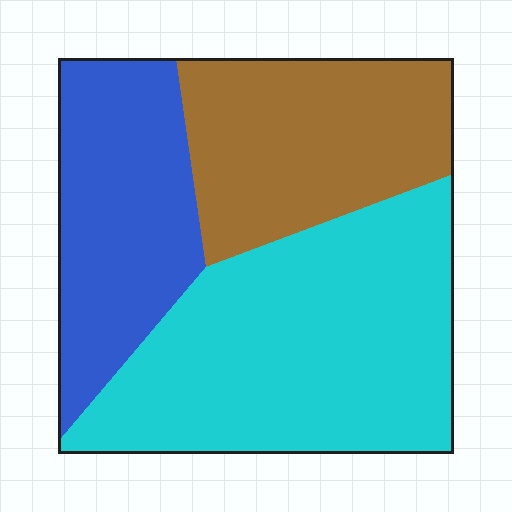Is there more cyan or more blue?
Cyan.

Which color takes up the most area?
Cyan, at roughly 45%.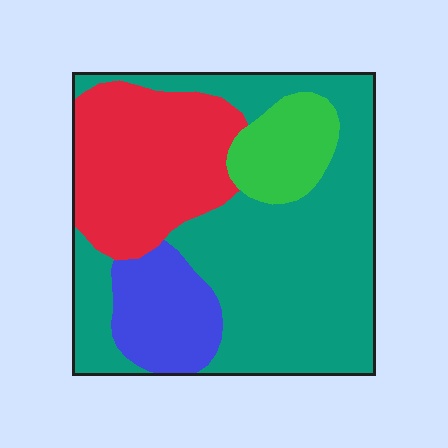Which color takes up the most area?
Teal, at roughly 50%.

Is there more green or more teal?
Teal.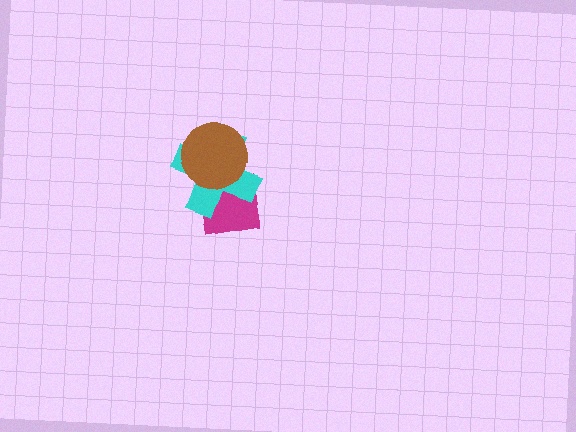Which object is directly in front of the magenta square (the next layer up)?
The cyan cross is directly in front of the magenta square.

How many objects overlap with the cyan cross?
2 objects overlap with the cyan cross.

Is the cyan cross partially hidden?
Yes, it is partially covered by another shape.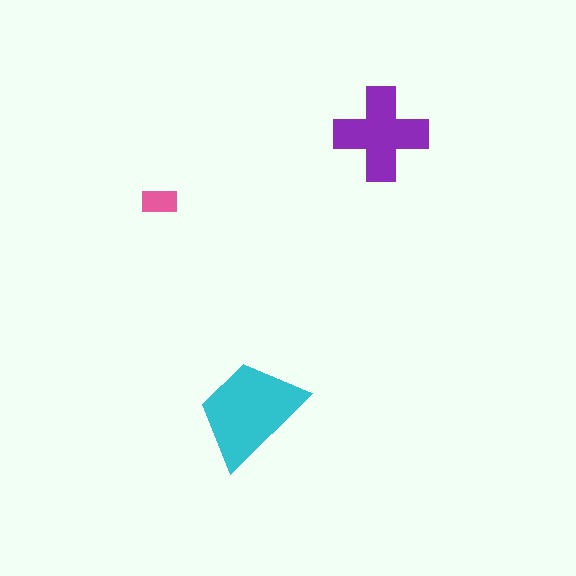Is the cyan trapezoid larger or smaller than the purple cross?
Larger.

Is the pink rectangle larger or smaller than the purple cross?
Smaller.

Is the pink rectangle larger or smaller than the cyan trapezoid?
Smaller.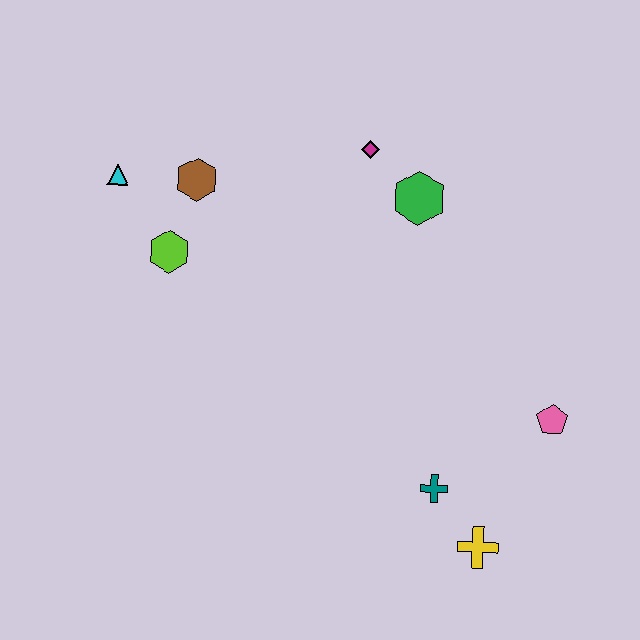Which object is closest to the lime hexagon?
The brown hexagon is closest to the lime hexagon.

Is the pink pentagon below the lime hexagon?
Yes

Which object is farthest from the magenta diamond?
The yellow cross is farthest from the magenta diamond.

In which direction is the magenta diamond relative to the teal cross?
The magenta diamond is above the teal cross.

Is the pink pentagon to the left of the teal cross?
No